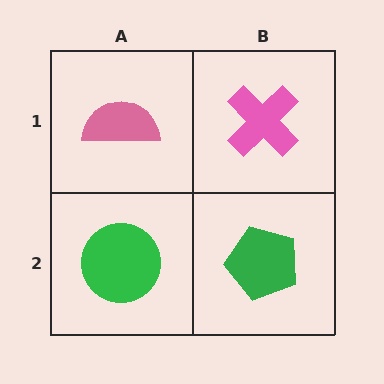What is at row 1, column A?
A pink semicircle.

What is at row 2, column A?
A green circle.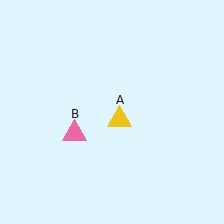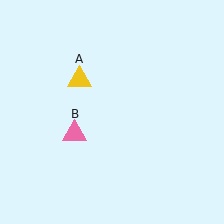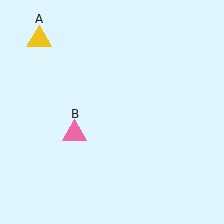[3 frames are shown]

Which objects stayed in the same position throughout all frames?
Pink triangle (object B) remained stationary.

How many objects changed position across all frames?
1 object changed position: yellow triangle (object A).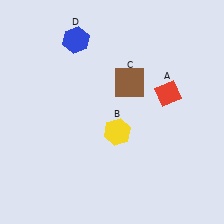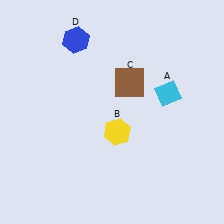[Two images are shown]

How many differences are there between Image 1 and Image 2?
There is 1 difference between the two images.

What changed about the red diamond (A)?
In Image 1, A is red. In Image 2, it changed to cyan.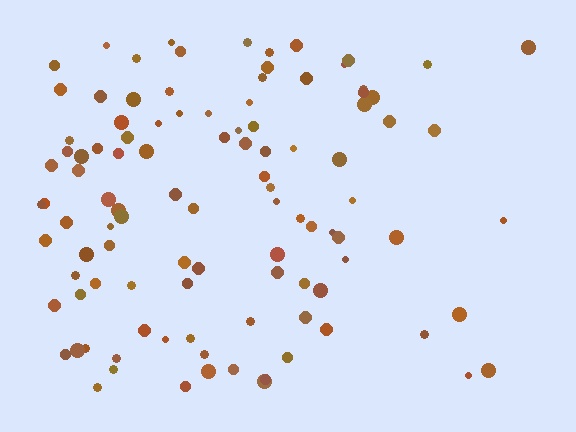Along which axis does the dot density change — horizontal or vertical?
Horizontal.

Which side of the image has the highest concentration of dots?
The left.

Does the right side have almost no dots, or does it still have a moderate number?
Still a moderate number, just noticeably fewer than the left.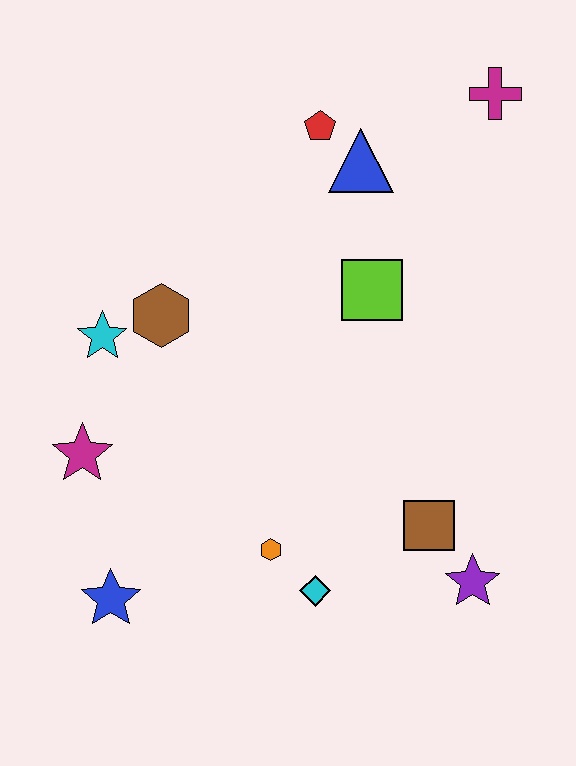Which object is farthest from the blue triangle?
The blue star is farthest from the blue triangle.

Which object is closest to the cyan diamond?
The orange hexagon is closest to the cyan diamond.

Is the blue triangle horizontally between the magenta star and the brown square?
Yes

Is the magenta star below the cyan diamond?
No